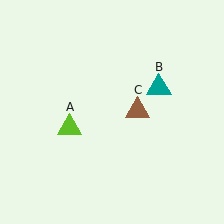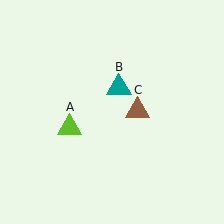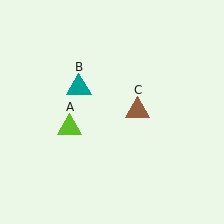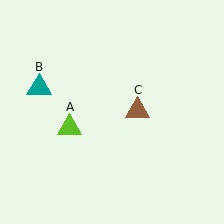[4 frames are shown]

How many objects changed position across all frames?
1 object changed position: teal triangle (object B).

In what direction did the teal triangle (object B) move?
The teal triangle (object B) moved left.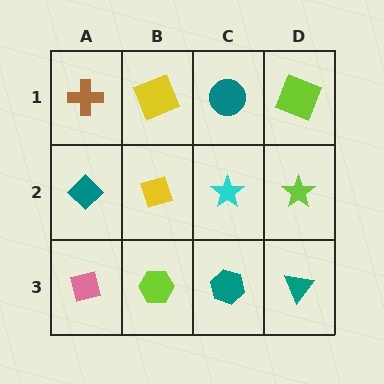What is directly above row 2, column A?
A brown cross.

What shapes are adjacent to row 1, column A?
A teal diamond (row 2, column A), a yellow square (row 1, column B).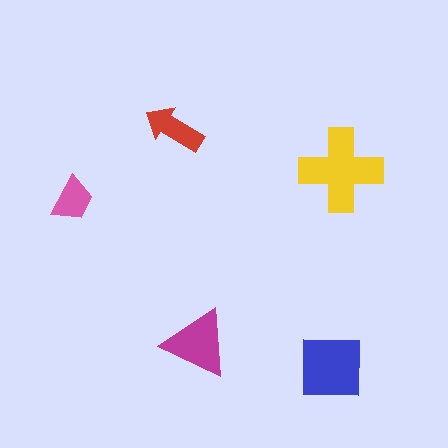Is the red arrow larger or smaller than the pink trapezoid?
Larger.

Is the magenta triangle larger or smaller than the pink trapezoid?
Larger.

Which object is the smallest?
The pink trapezoid.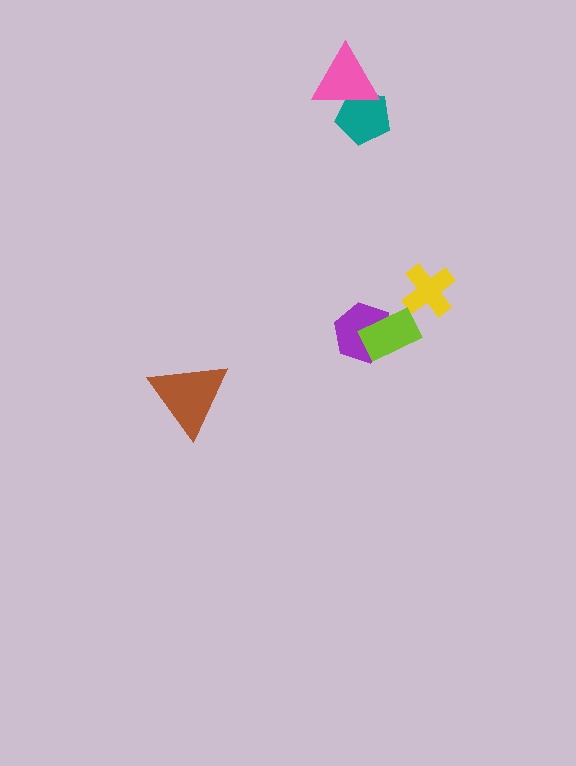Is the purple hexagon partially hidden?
Yes, it is partially covered by another shape.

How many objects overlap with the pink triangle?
1 object overlaps with the pink triangle.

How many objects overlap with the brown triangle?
0 objects overlap with the brown triangle.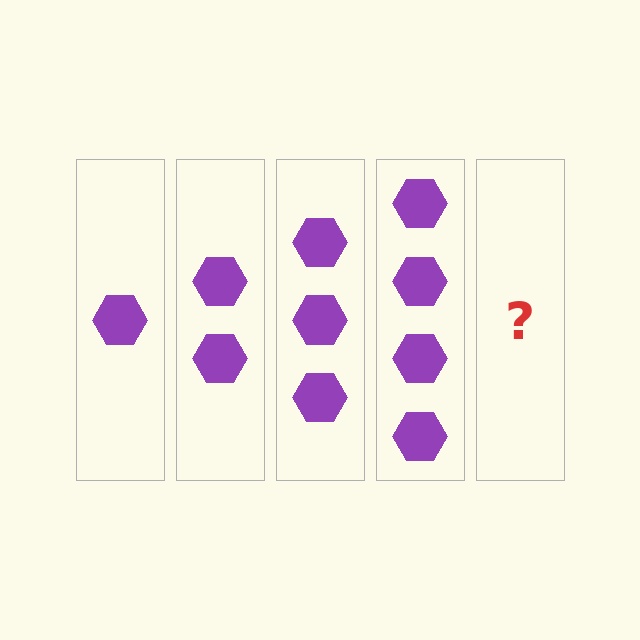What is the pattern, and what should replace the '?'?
The pattern is that each step adds one more hexagon. The '?' should be 5 hexagons.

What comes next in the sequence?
The next element should be 5 hexagons.